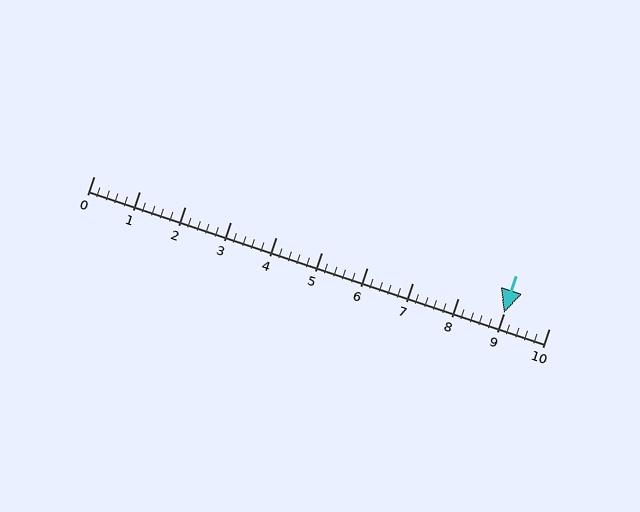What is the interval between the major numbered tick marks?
The major tick marks are spaced 1 units apart.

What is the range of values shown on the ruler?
The ruler shows values from 0 to 10.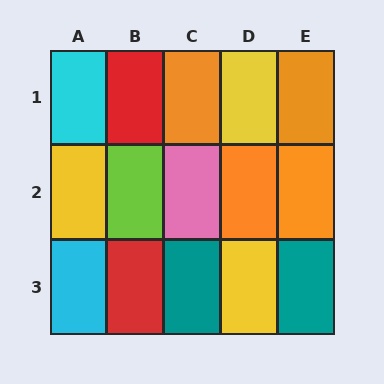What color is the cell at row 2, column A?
Yellow.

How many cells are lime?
1 cell is lime.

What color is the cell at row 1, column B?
Red.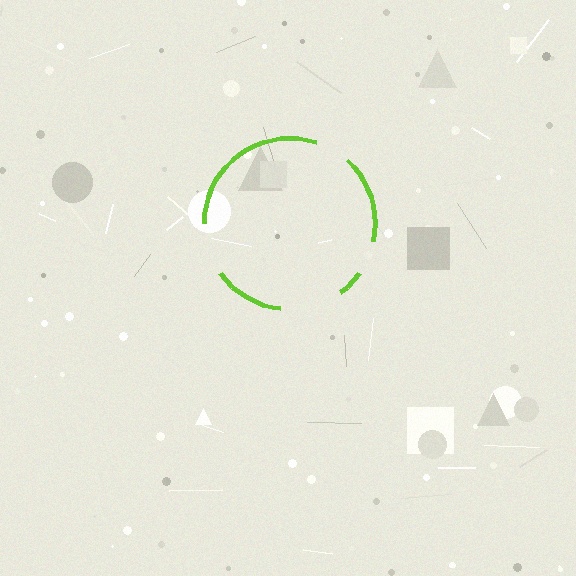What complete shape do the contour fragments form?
The contour fragments form a circle.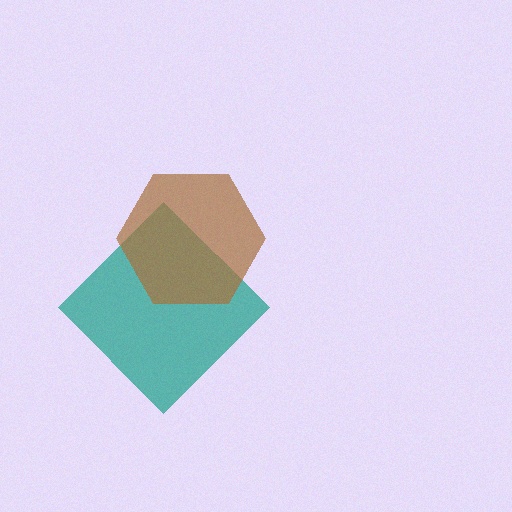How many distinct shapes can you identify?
There are 2 distinct shapes: a teal diamond, a brown hexagon.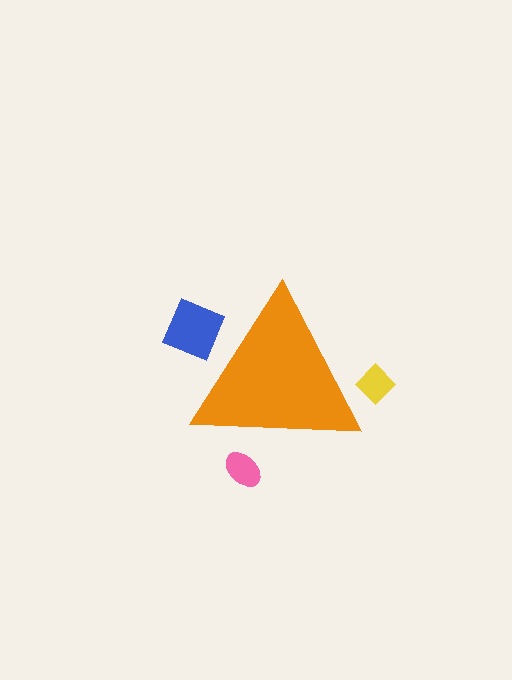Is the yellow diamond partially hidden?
Yes, the yellow diamond is partially hidden behind the orange triangle.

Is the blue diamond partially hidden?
Yes, the blue diamond is partially hidden behind the orange triangle.